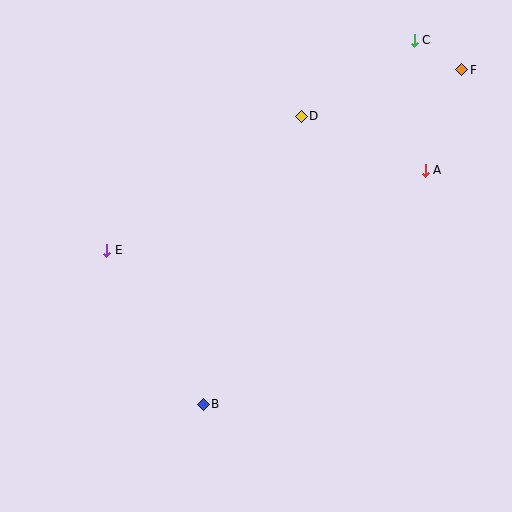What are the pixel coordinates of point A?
Point A is at (425, 170).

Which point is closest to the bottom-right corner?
Point B is closest to the bottom-right corner.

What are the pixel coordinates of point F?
Point F is at (462, 70).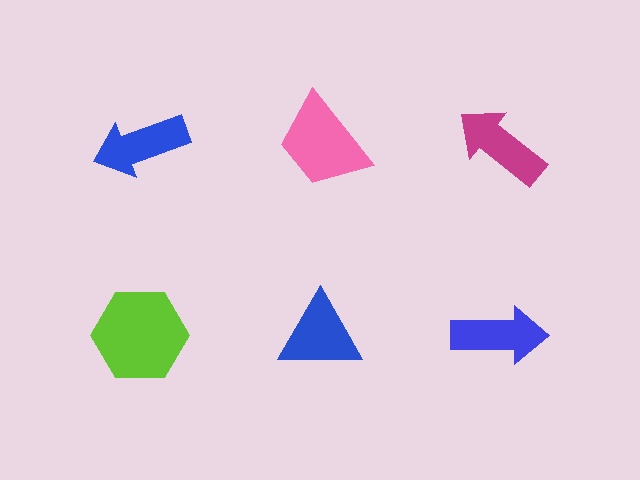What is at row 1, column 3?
A magenta arrow.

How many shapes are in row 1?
3 shapes.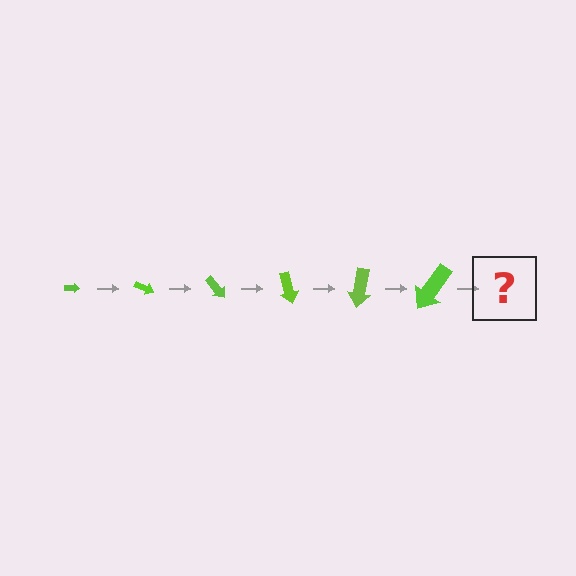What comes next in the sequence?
The next element should be an arrow, larger than the previous one and rotated 150 degrees from the start.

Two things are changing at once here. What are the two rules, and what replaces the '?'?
The two rules are that the arrow grows larger each step and it rotates 25 degrees each step. The '?' should be an arrow, larger than the previous one and rotated 150 degrees from the start.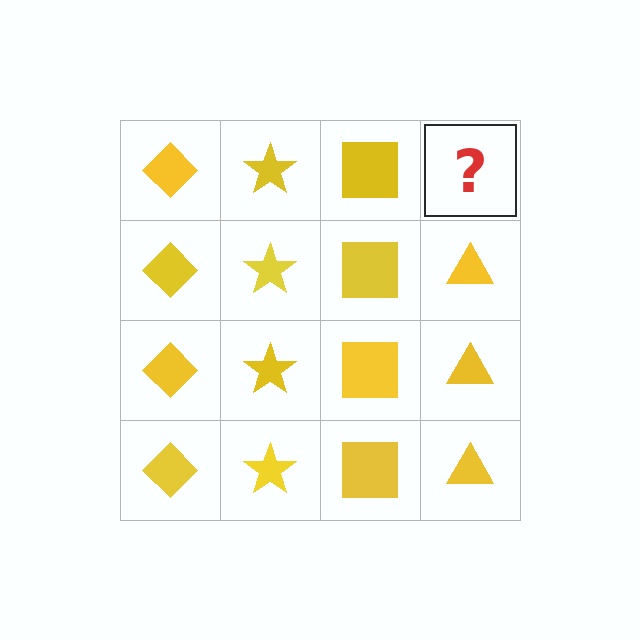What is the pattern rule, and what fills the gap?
The rule is that each column has a consistent shape. The gap should be filled with a yellow triangle.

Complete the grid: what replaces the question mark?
The question mark should be replaced with a yellow triangle.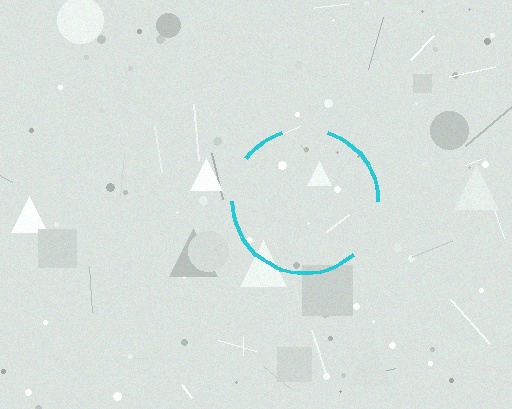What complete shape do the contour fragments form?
The contour fragments form a circle.